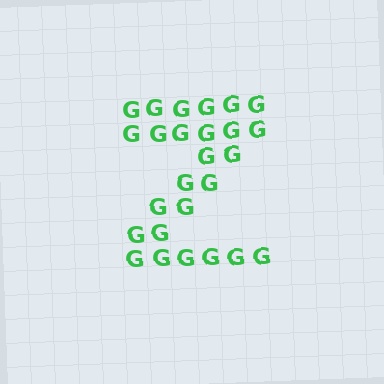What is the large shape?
The large shape is the letter Z.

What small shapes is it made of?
It is made of small letter G's.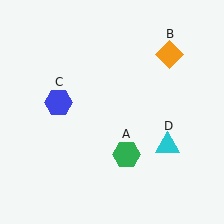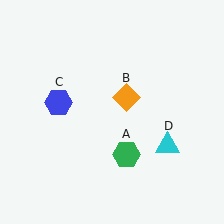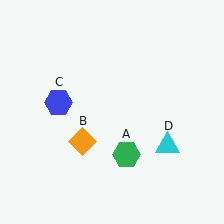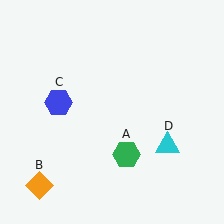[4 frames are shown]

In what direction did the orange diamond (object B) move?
The orange diamond (object B) moved down and to the left.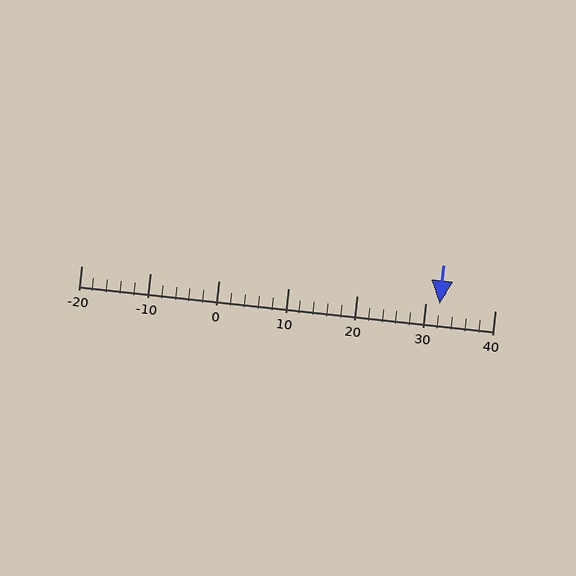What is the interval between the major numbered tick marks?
The major tick marks are spaced 10 units apart.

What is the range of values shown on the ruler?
The ruler shows values from -20 to 40.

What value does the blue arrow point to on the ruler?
The blue arrow points to approximately 32.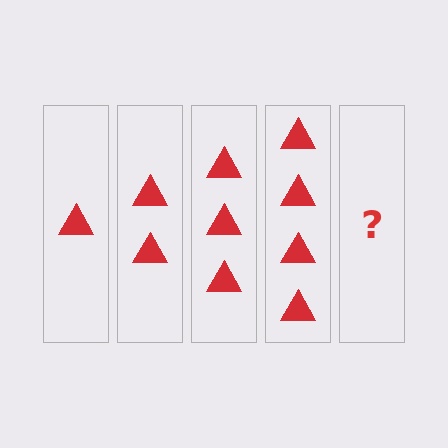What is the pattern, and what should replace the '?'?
The pattern is that each step adds one more triangle. The '?' should be 5 triangles.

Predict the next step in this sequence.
The next step is 5 triangles.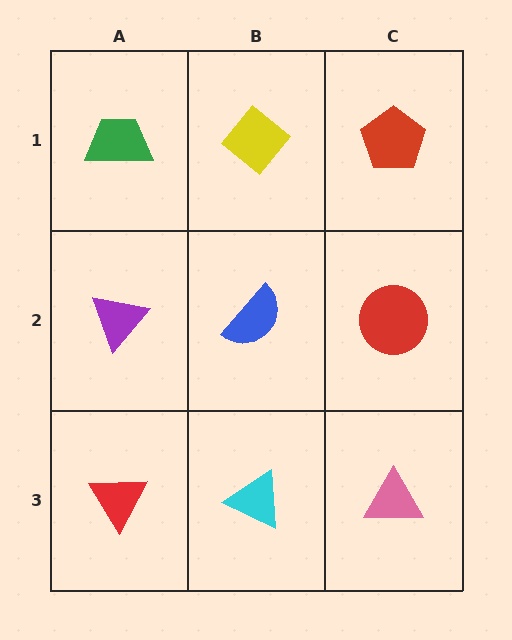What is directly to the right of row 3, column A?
A cyan triangle.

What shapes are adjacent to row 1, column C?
A red circle (row 2, column C), a yellow diamond (row 1, column B).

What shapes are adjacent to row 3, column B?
A blue semicircle (row 2, column B), a red triangle (row 3, column A), a pink triangle (row 3, column C).